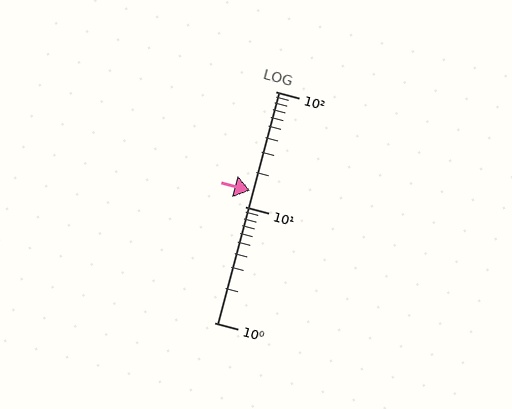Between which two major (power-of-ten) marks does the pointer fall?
The pointer is between 10 and 100.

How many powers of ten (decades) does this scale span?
The scale spans 2 decades, from 1 to 100.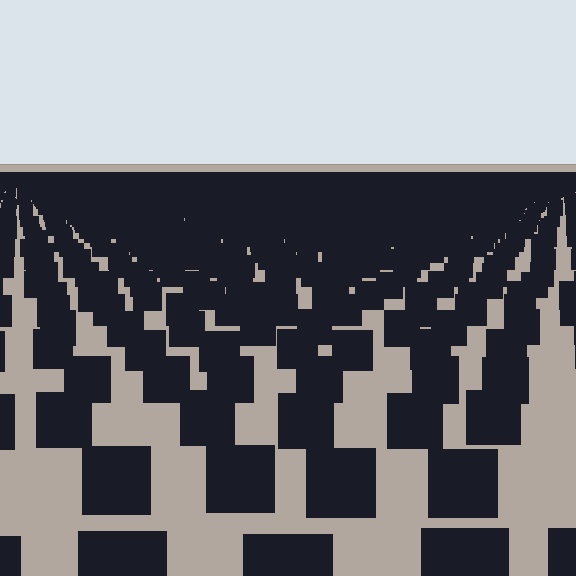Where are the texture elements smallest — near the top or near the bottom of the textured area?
Near the top.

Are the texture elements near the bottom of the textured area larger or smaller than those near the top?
Larger. Near the bottom, elements are closer to the viewer and appear at a bigger on-screen size.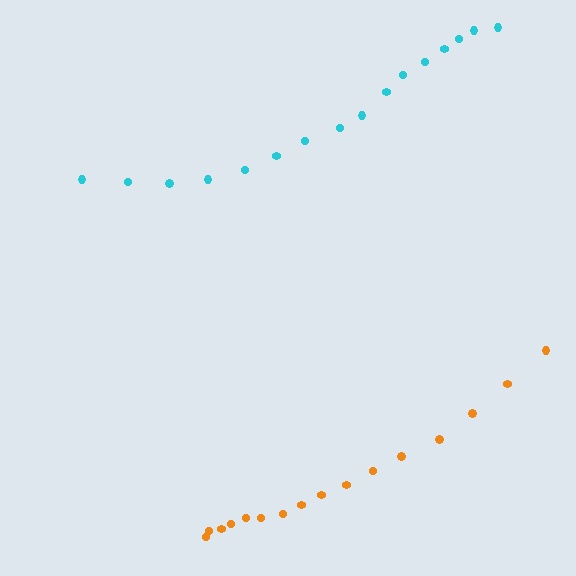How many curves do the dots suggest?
There are 2 distinct paths.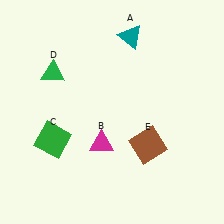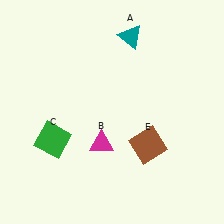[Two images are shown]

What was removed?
The green triangle (D) was removed in Image 2.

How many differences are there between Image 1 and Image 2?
There is 1 difference between the two images.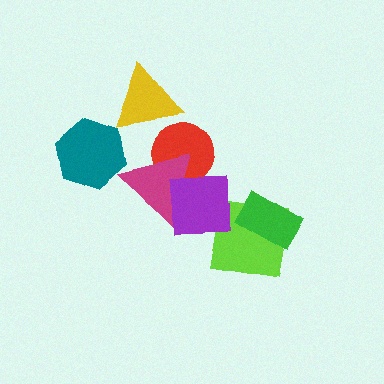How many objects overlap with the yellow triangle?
0 objects overlap with the yellow triangle.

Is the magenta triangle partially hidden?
Yes, it is partially covered by another shape.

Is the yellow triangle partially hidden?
No, no other shape covers it.